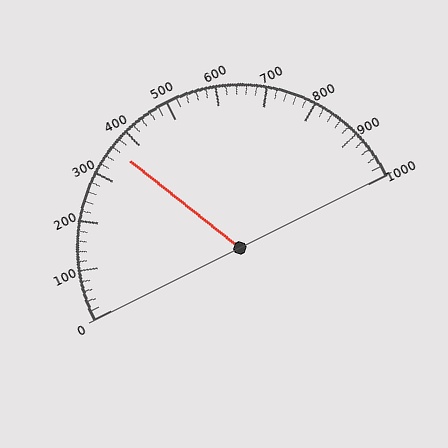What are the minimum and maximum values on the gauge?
The gauge ranges from 0 to 1000.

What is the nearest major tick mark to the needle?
The nearest major tick mark is 400.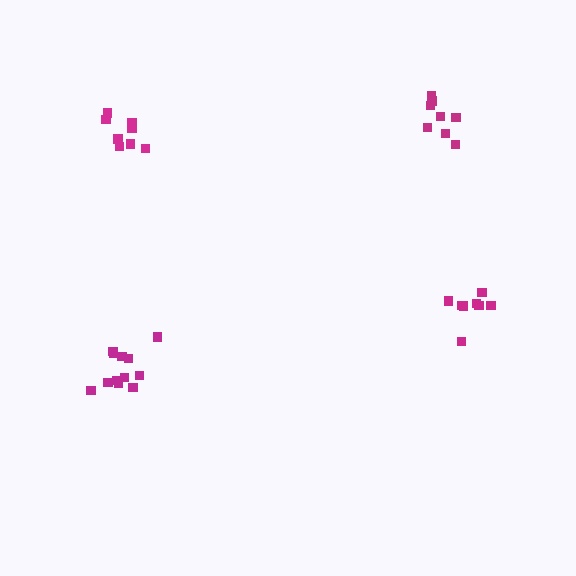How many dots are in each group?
Group 1: 12 dots, Group 2: 8 dots, Group 3: 9 dots, Group 4: 8 dots (37 total).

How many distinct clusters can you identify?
There are 4 distinct clusters.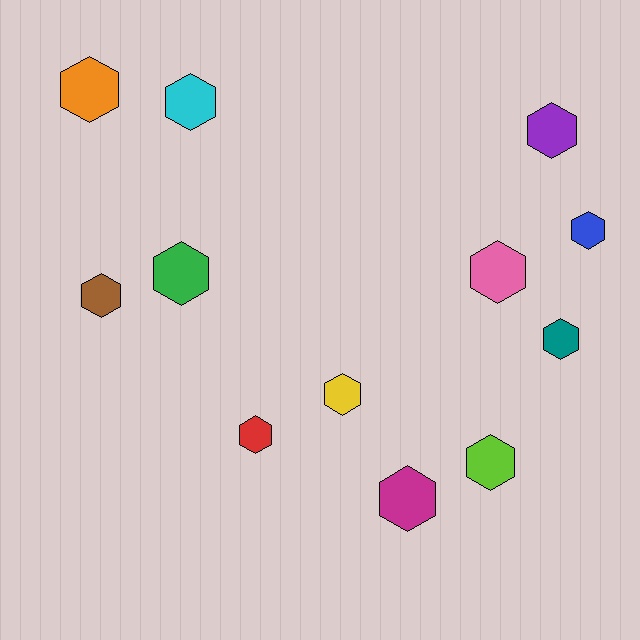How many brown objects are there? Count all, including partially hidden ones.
There is 1 brown object.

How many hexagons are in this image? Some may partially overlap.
There are 12 hexagons.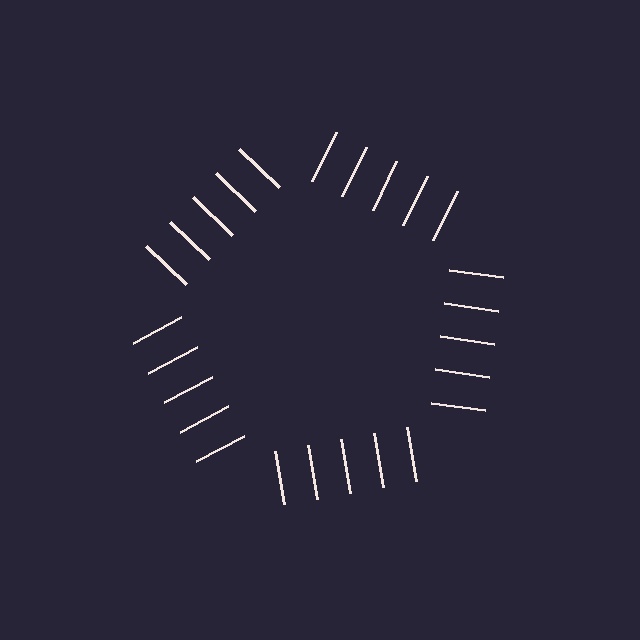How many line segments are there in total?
25 — 5 along each of the 5 edges.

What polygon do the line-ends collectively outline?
An illusory pentagon — the line segments terminate on its edges but no continuous stroke is drawn.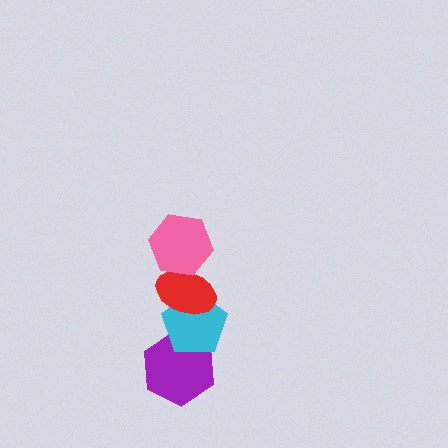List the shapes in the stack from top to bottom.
From top to bottom: the pink hexagon, the red ellipse, the cyan pentagon, the purple hexagon.